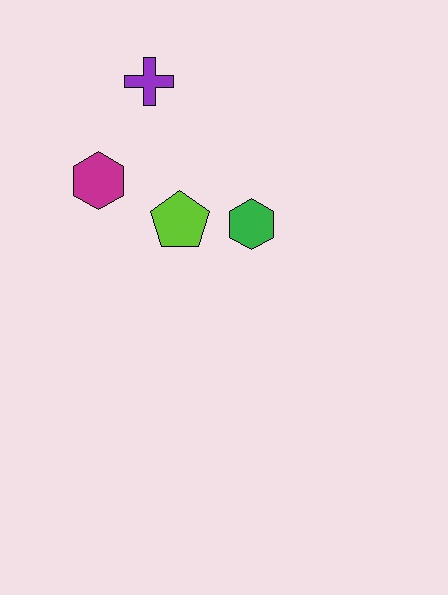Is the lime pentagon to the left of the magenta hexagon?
No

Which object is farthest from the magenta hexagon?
The green hexagon is farthest from the magenta hexagon.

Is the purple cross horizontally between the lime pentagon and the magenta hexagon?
Yes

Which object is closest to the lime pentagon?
The green hexagon is closest to the lime pentagon.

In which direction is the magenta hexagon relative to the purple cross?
The magenta hexagon is below the purple cross.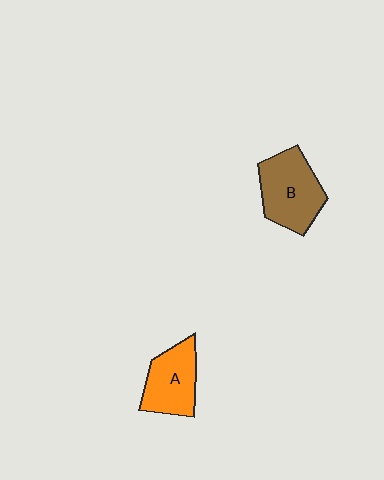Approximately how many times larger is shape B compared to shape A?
Approximately 1.2 times.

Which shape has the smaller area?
Shape A (orange).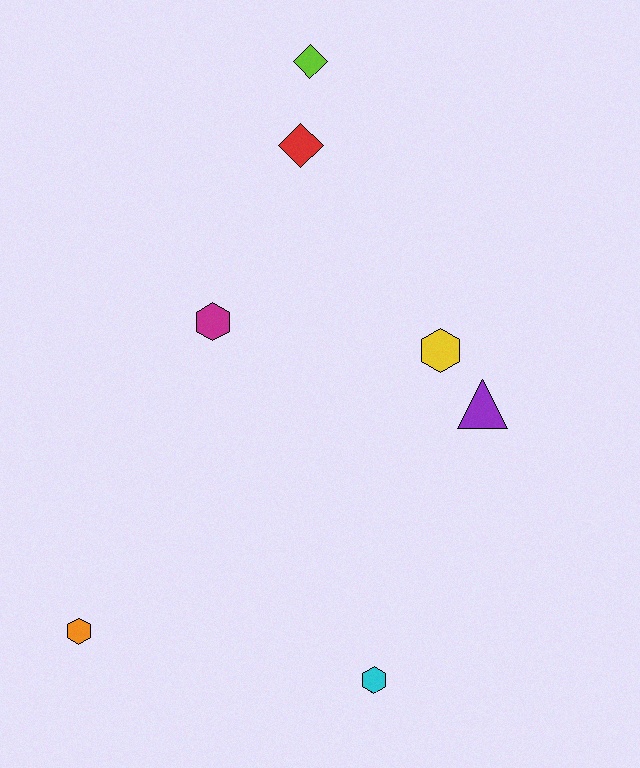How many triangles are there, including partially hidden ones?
There is 1 triangle.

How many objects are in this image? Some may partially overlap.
There are 7 objects.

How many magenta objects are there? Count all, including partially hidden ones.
There is 1 magenta object.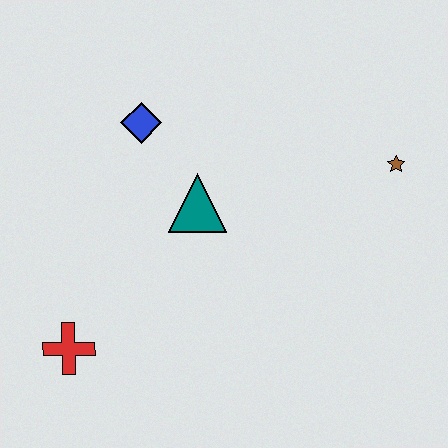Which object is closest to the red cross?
The teal triangle is closest to the red cross.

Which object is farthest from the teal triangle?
The brown star is farthest from the teal triangle.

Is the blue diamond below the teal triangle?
No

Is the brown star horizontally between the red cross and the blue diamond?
No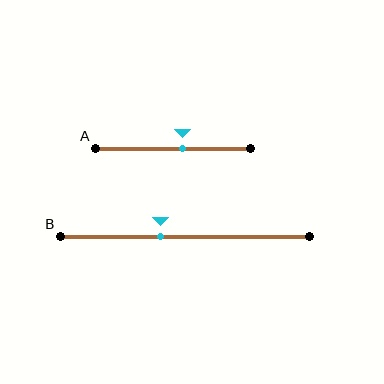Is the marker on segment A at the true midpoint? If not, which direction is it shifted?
No, the marker on segment A is shifted to the right by about 6% of the segment length.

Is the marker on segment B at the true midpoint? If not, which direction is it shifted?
No, the marker on segment B is shifted to the left by about 10% of the segment length.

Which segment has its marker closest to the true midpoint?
Segment A has its marker closest to the true midpoint.